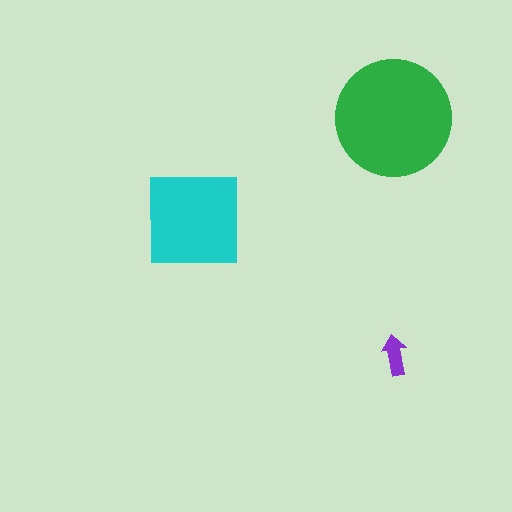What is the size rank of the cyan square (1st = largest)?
2nd.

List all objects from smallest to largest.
The purple arrow, the cyan square, the green circle.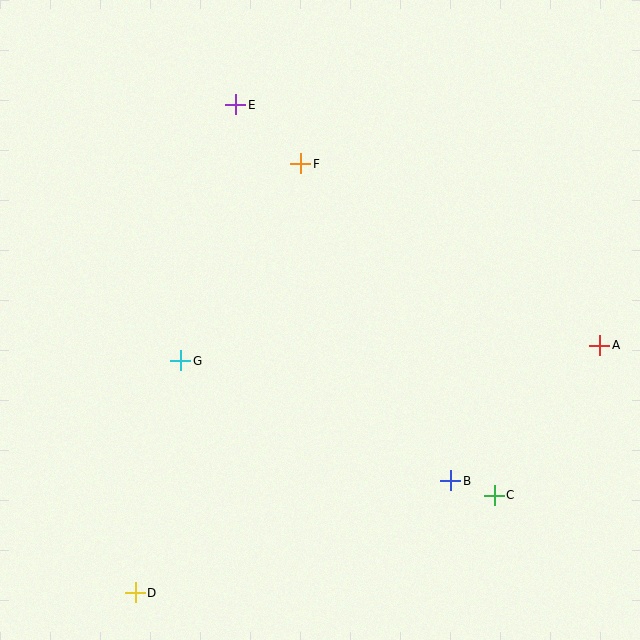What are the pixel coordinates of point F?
Point F is at (301, 164).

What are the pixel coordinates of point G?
Point G is at (181, 361).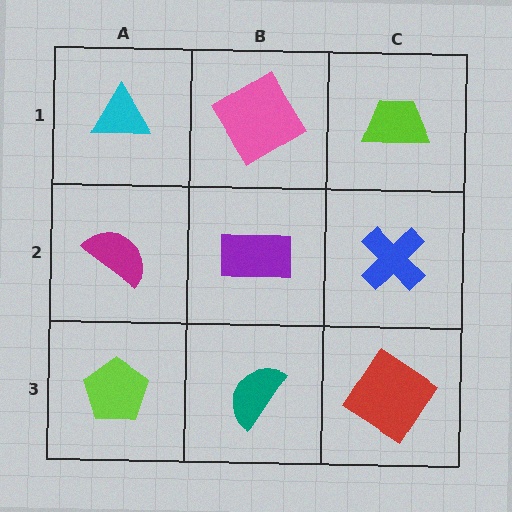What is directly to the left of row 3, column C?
A teal semicircle.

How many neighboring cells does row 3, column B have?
3.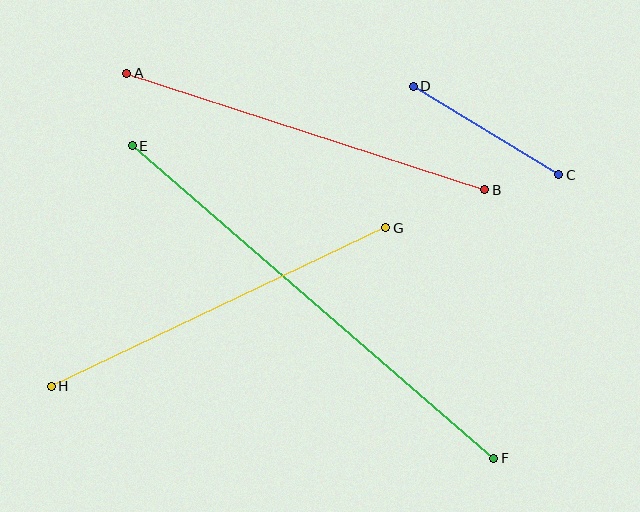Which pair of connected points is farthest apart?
Points E and F are farthest apart.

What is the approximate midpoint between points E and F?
The midpoint is at approximately (313, 302) pixels.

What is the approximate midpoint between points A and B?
The midpoint is at approximately (306, 131) pixels.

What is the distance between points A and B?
The distance is approximately 377 pixels.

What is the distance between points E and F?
The distance is approximately 478 pixels.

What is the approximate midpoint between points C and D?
The midpoint is at approximately (486, 130) pixels.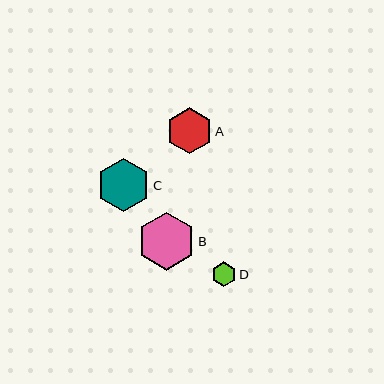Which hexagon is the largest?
Hexagon B is the largest with a size of approximately 58 pixels.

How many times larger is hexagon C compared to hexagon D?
Hexagon C is approximately 2.2 times the size of hexagon D.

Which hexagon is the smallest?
Hexagon D is the smallest with a size of approximately 24 pixels.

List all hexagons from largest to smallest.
From largest to smallest: B, C, A, D.